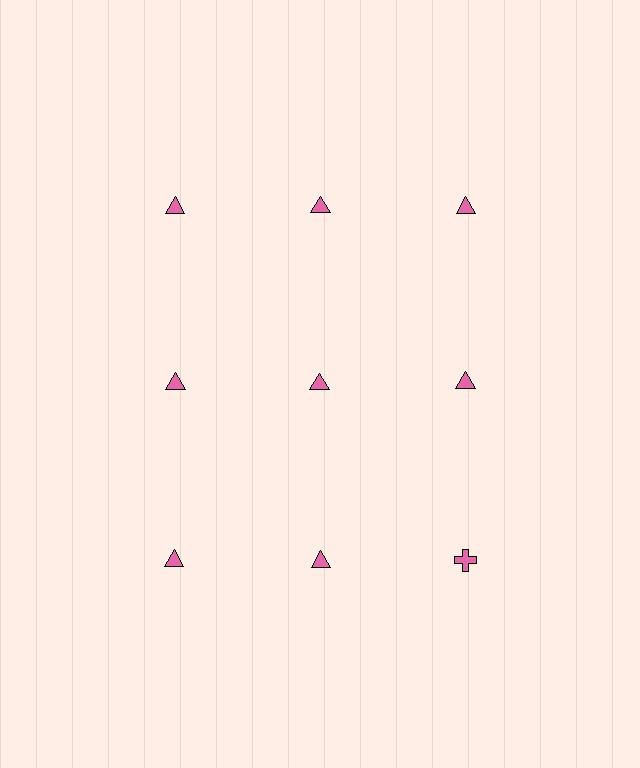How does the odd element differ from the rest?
It has a different shape: cross instead of triangle.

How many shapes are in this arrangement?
There are 9 shapes arranged in a grid pattern.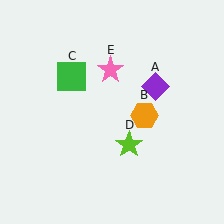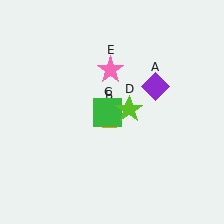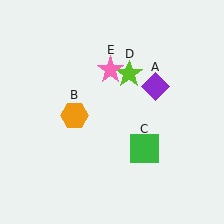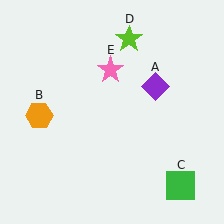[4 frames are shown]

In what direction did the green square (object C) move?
The green square (object C) moved down and to the right.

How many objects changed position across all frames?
3 objects changed position: orange hexagon (object B), green square (object C), lime star (object D).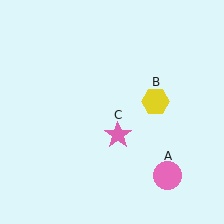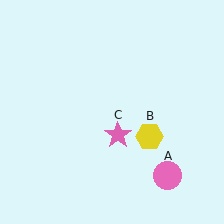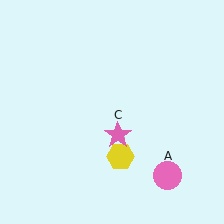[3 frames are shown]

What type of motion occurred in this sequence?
The yellow hexagon (object B) rotated clockwise around the center of the scene.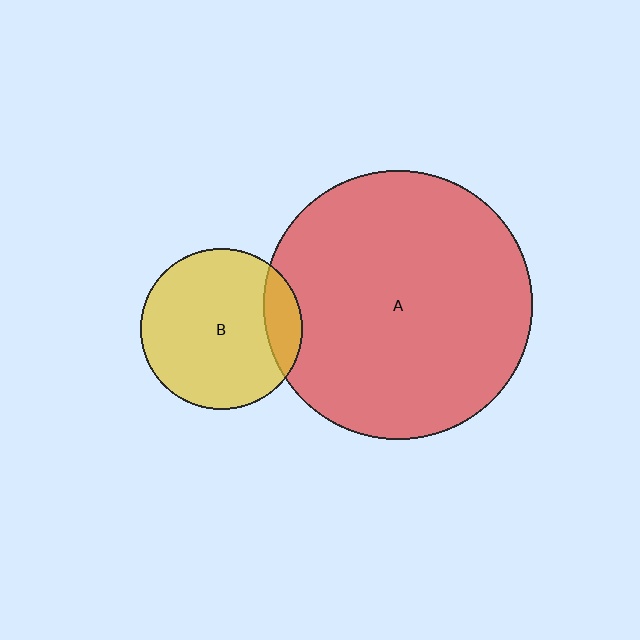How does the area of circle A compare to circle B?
Approximately 2.8 times.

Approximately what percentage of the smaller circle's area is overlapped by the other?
Approximately 15%.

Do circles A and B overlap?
Yes.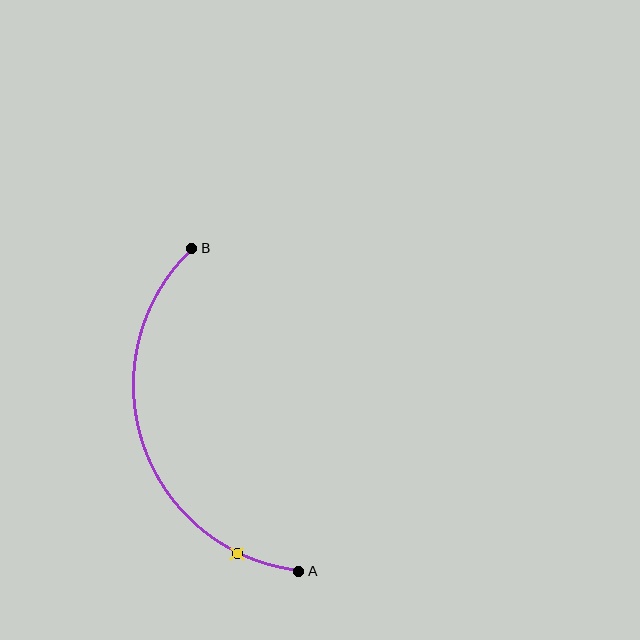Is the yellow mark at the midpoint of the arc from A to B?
No. The yellow mark lies on the arc but is closer to endpoint A. The arc midpoint would be at the point on the curve equidistant along the arc from both A and B.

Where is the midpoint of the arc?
The arc midpoint is the point on the curve farthest from the straight line joining A and B. It sits to the left of that line.